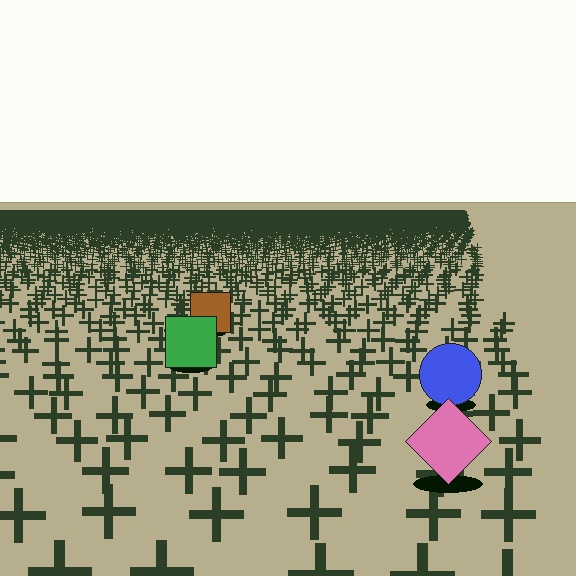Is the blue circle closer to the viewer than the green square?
Yes. The blue circle is closer — you can tell from the texture gradient: the ground texture is coarser near it.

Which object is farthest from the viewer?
The brown square is farthest from the viewer. It appears smaller and the ground texture around it is denser.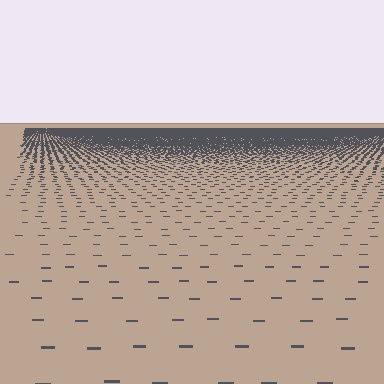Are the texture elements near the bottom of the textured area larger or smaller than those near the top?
Larger. Near the bottom, elements are closer to the viewer and appear at a bigger on-screen size.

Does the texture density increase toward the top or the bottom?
Density increases toward the top.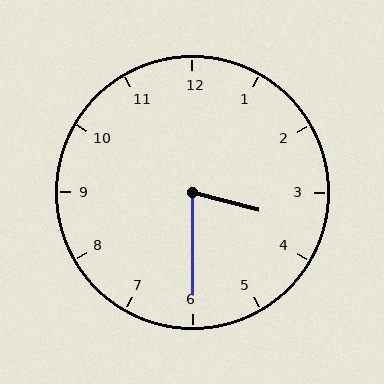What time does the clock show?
3:30.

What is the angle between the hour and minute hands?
Approximately 75 degrees.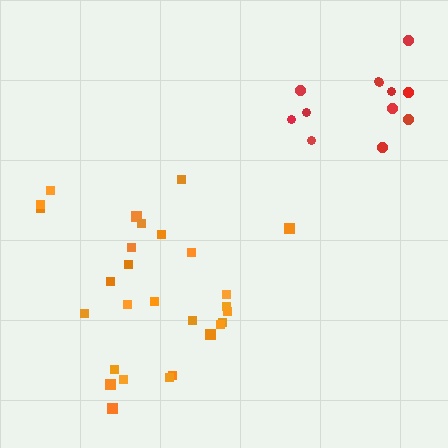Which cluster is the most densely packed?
Red.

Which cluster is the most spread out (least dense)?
Orange.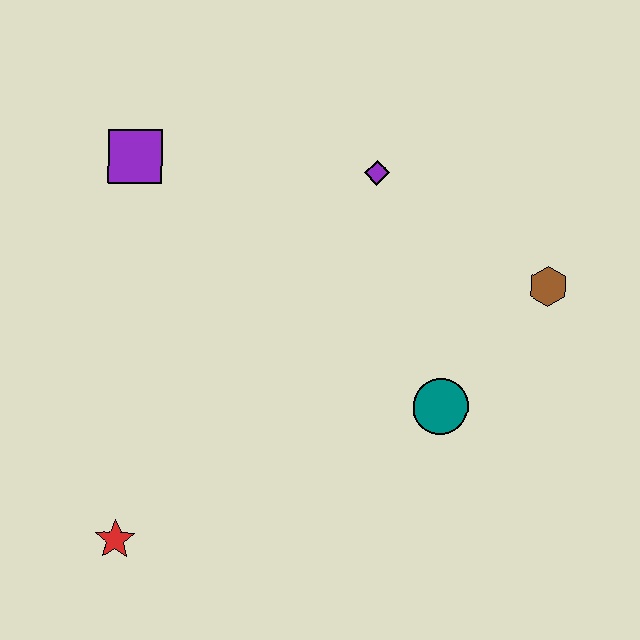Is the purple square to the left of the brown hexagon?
Yes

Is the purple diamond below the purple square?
Yes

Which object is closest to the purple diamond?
The brown hexagon is closest to the purple diamond.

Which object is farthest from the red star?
The brown hexagon is farthest from the red star.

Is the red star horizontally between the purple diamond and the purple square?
No